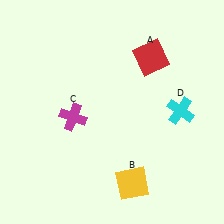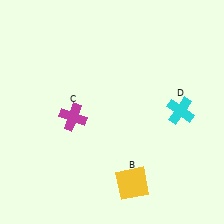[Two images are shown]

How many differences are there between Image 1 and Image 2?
There is 1 difference between the two images.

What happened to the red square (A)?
The red square (A) was removed in Image 2. It was in the top-right area of Image 1.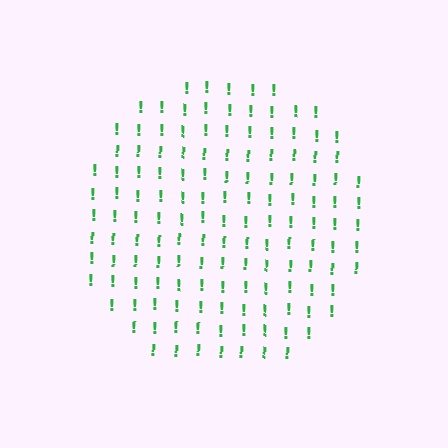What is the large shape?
The large shape is a circle.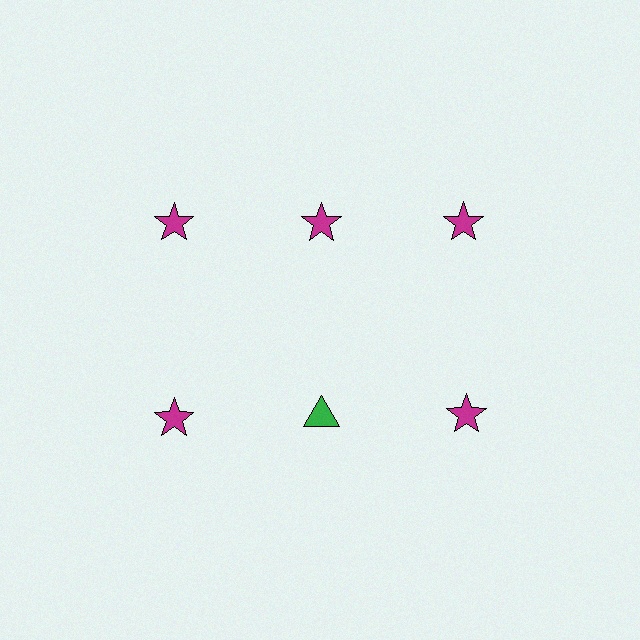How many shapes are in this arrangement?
There are 6 shapes arranged in a grid pattern.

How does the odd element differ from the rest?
It differs in both color (green instead of magenta) and shape (triangle instead of star).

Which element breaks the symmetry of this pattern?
The green triangle in the second row, second from left column breaks the symmetry. All other shapes are magenta stars.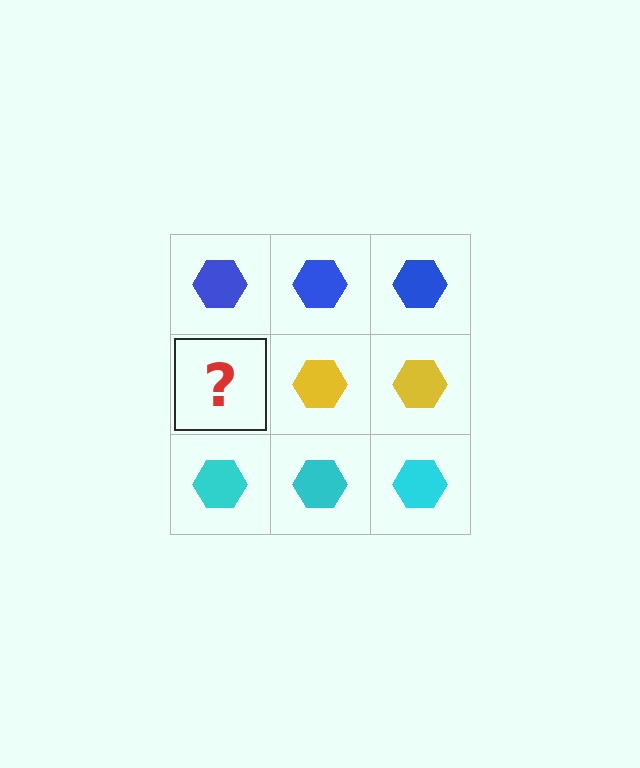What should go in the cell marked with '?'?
The missing cell should contain a yellow hexagon.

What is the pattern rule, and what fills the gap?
The rule is that each row has a consistent color. The gap should be filled with a yellow hexagon.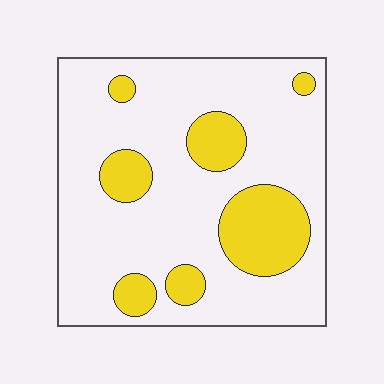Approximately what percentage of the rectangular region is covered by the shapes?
Approximately 20%.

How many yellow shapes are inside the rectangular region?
7.